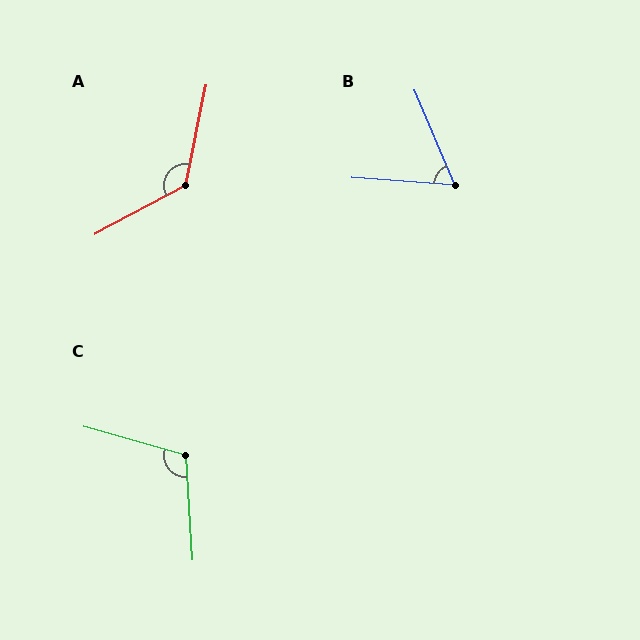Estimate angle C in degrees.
Approximately 109 degrees.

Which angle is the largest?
A, at approximately 130 degrees.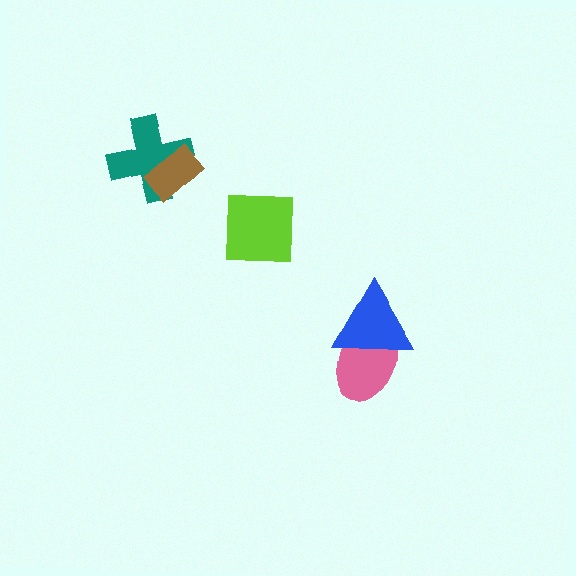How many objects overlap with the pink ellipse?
1 object overlaps with the pink ellipse.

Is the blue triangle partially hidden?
No, no other shape covers it.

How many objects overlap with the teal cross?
1 object overlaps with the teal cross.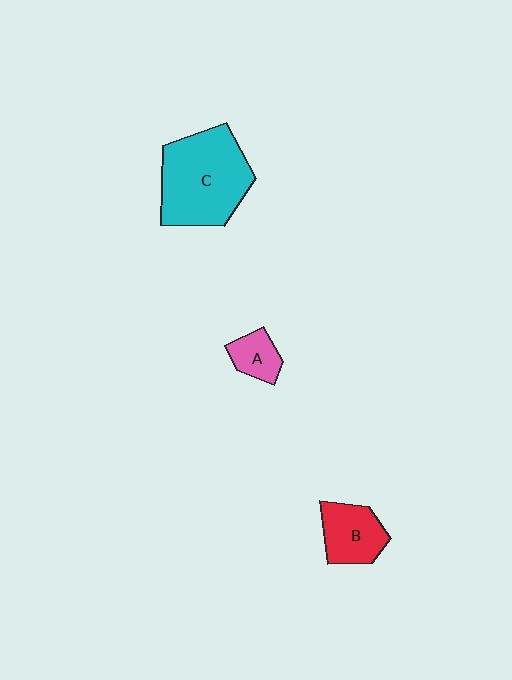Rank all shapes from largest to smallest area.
From largest to smallest: C (cyan), B (red), A (pink).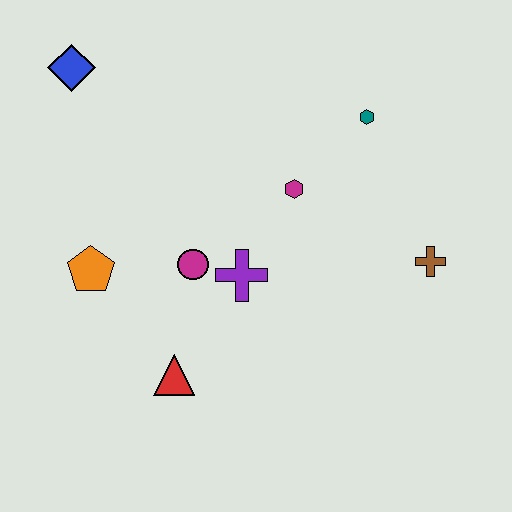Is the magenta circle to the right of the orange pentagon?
Yes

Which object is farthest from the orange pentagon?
The brown cross is farthest from the orange pentagon.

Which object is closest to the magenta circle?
The purple cross is closest to the magenta circle.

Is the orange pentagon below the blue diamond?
Yes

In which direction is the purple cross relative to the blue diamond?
The purple cross is below the blue diamond.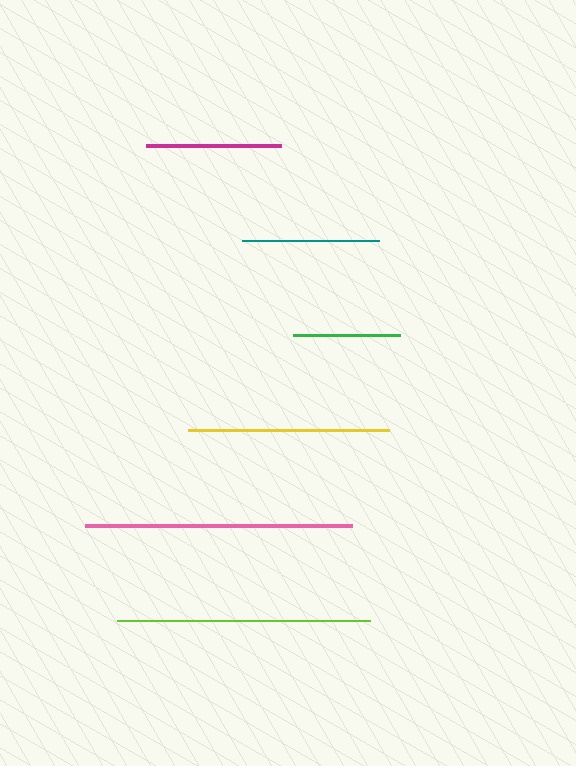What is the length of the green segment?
The green segment is approximately 107 pixels long.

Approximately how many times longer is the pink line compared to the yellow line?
The pink line is approximately 1.3 times the length of the yellow line.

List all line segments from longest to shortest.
From longest to shortest: pink, lime, yellow, teal, magenta, green.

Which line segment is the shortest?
The green line is the shortest at approximately 107 pixels.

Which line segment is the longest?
The pink line is the longest at approximately 267 pixels.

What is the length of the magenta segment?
The magenta segment is approximately 135 pixels long.